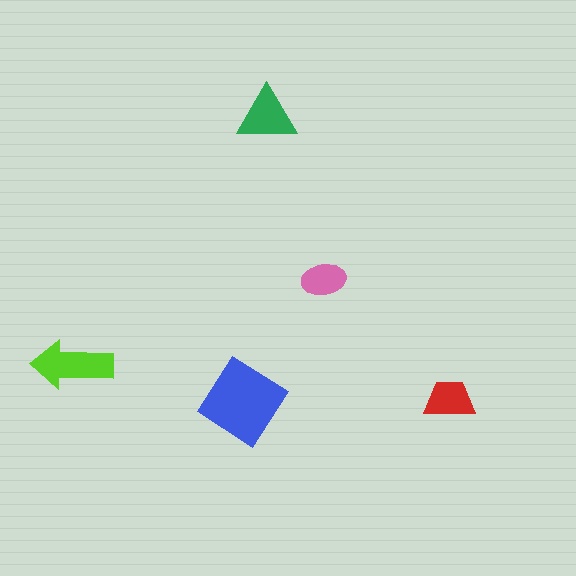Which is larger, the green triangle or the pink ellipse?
The green triangle.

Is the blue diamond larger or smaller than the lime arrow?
Larger.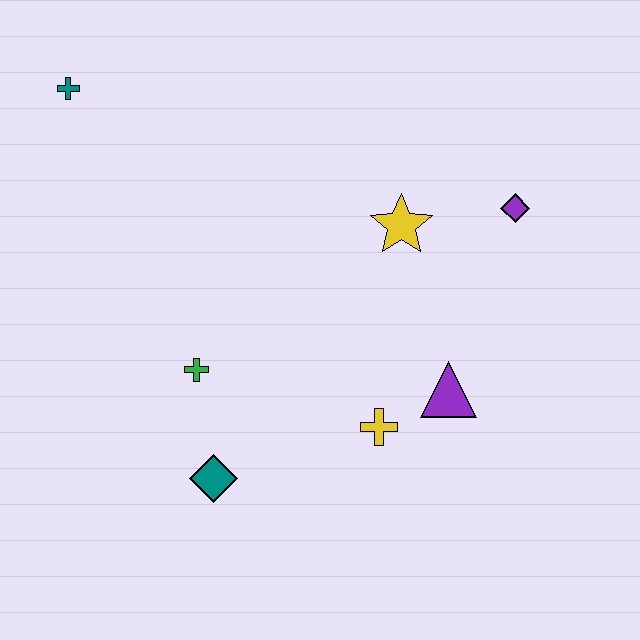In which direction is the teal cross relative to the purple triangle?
The teal cross is to the left of the purple triangle.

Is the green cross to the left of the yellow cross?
Yes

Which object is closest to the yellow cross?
The purple triangle is closest to the yellow cross.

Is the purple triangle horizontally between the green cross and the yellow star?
No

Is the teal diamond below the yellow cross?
Yes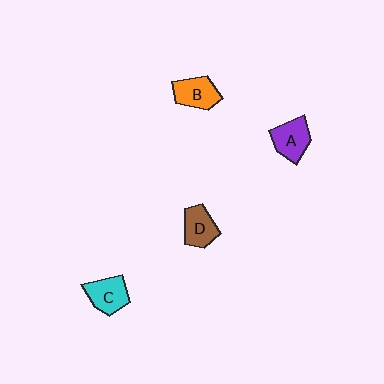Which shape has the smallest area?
Shape D (brown).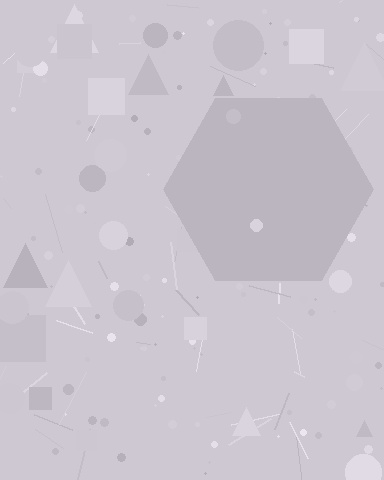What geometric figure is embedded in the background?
A hexagon is embedded in the background.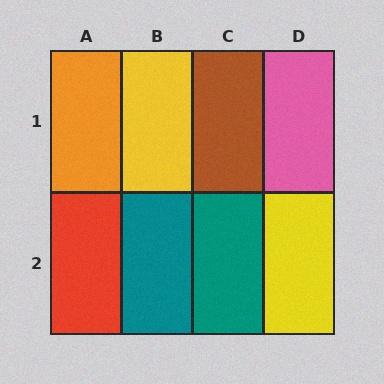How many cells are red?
1 cell is red.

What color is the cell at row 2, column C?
Teal.